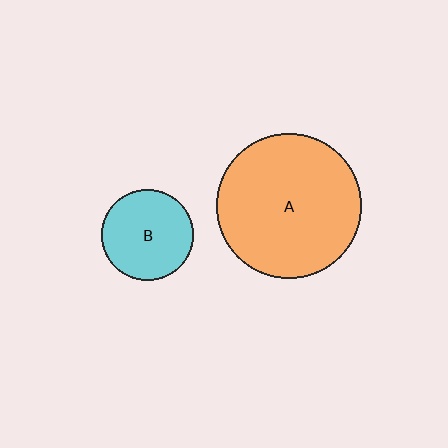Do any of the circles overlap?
No, none of the circles overlap.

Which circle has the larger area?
Circle A (orange).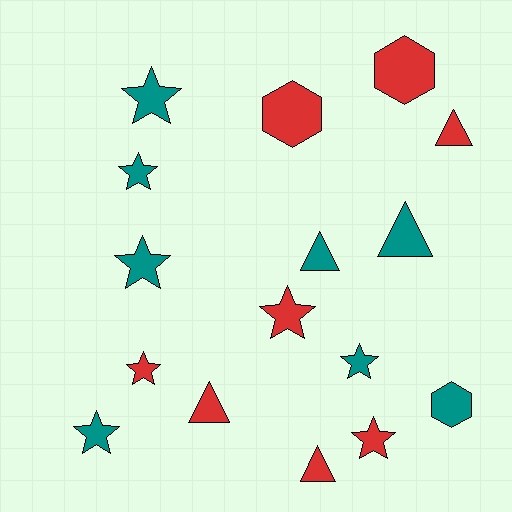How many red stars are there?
There are 3 red stars.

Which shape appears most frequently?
Star, with 8 objects.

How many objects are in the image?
There are 16 objects.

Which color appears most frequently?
Teal, with 8 objects.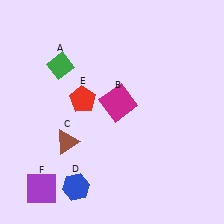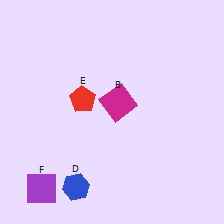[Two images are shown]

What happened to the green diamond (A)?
The green diamond (A) was removed in Image 2. It was in the top-left area of Image 1.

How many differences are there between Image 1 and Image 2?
There are 2 differences between the two images.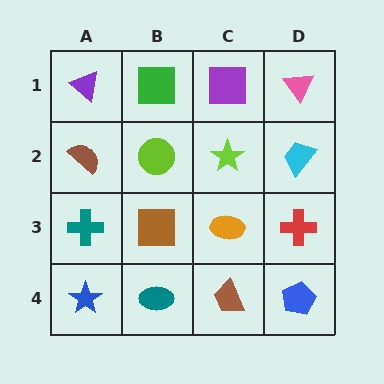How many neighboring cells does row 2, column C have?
4.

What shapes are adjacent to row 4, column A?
A teal cross (row 3, column A), a teal ellipse (row 4, column B).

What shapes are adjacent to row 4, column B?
A brown square (row 3, column B), a blue star (row 4, column A), a brown trapezoid (row 4, column C).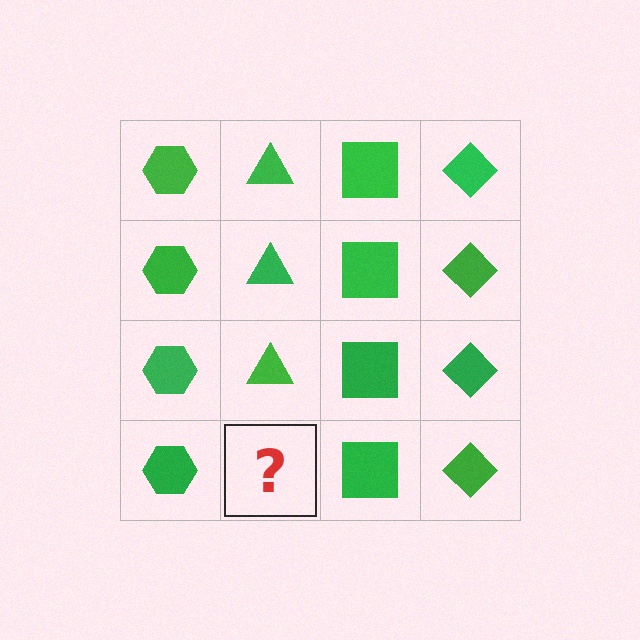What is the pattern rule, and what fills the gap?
The rule is that each column has a consistent shape. The gap should be filled with a green triangle.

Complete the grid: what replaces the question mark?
The question mark should be replaced with a green triangle.